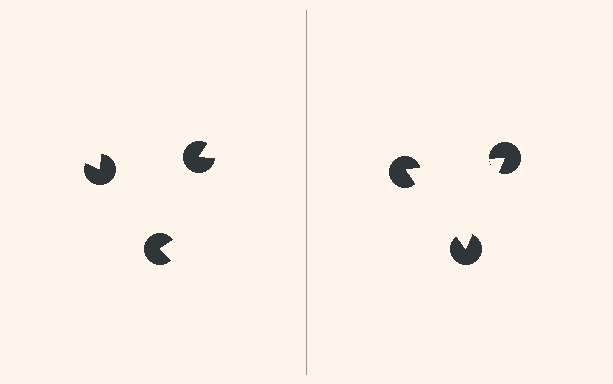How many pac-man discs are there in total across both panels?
6 — 3 on each side.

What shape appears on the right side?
An illusory triangle.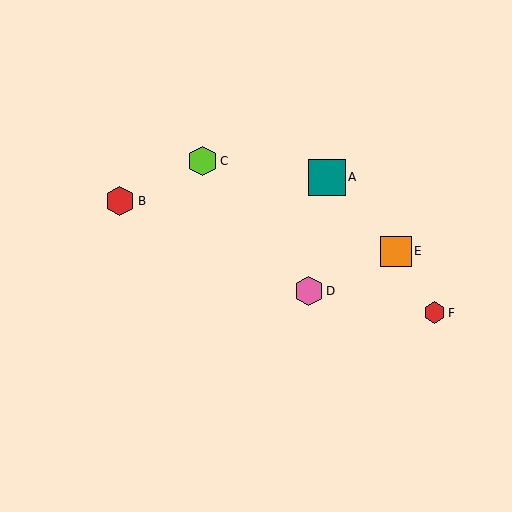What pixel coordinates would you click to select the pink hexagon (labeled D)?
Click at (309, 291) to select the pink hexagon D.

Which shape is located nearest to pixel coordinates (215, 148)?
The lime hexagon (labeled C) at (202, 161) is nearest to that location.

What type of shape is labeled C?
Shape C is a lime hexagon.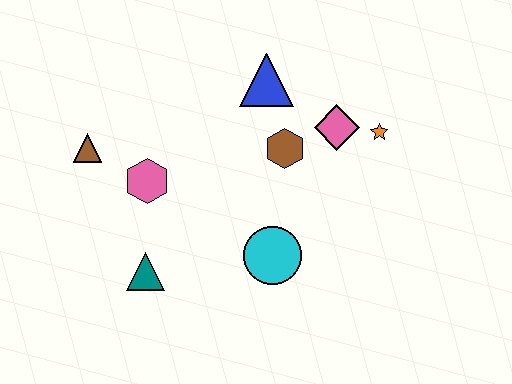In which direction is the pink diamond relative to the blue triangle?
The pink diamond is to the right of the blue triangle.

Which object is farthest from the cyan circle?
The brown triangle is farthest from the cyan circle.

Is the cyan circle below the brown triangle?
Yes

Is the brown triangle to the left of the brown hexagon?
Yes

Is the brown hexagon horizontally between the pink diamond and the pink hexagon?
Yes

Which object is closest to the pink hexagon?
The brown triangle is closest to the pink hexagon.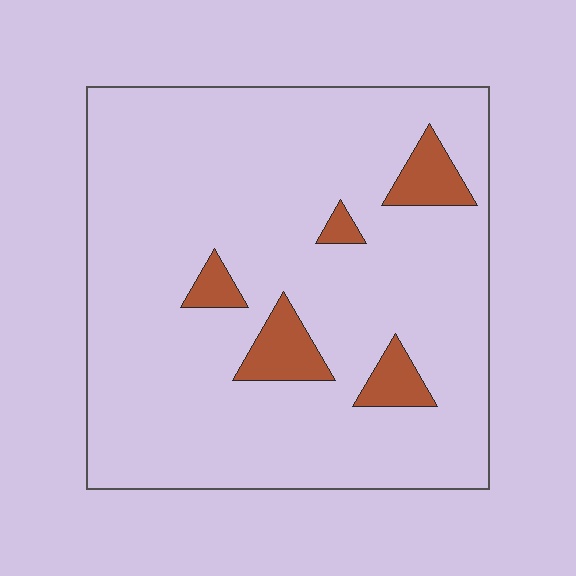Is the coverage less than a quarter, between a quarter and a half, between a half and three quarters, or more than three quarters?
Less than a quarter.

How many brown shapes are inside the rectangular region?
5.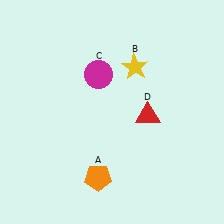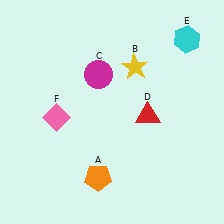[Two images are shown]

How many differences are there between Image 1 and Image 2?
There are 2 differences between the two images.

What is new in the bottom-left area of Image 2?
A pink diamond (F) was added in the bottom-left area of Image 2.